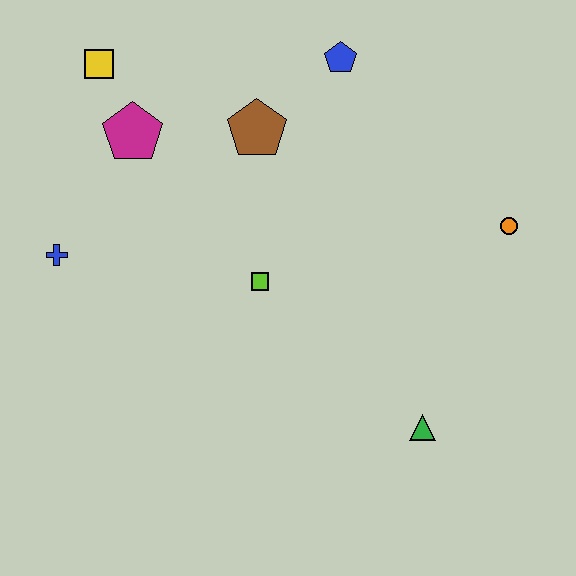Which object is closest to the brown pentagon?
The blue pentagon is closest to the brown pentagon.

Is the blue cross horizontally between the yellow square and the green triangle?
No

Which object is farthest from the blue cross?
The orange circle is farthest from the blue cross.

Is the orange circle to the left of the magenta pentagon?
No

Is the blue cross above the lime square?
Yes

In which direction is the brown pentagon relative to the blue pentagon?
The brown pentagon is to the left of the blue pentagon.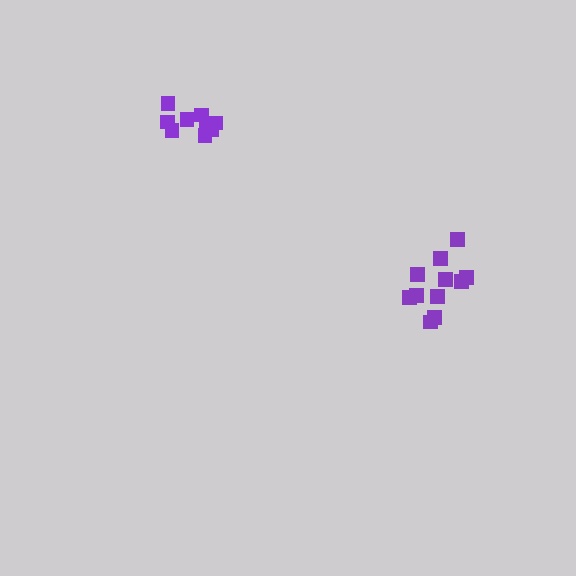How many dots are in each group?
Group 1: 11 dots, Group 2: 11 dots (22 total).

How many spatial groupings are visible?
There are 2 spatial groupings.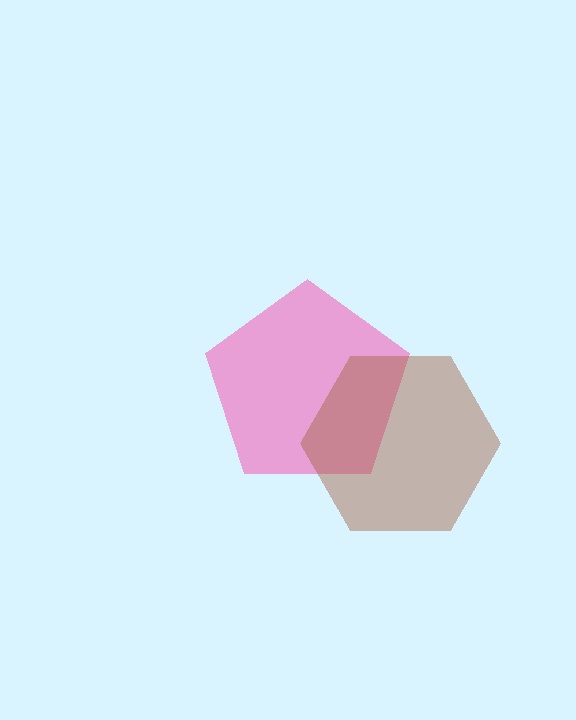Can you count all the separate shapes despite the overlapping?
Yes, there are 2 separate shapes.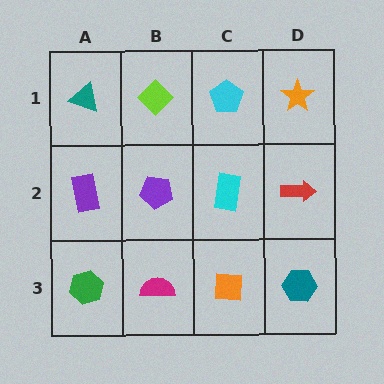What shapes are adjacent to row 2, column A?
A teal triangle (row 1, column A), a green hexagon (row 3, column A), a purple pentagon (row 2, column B).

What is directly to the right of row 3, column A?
A magenta semicircle.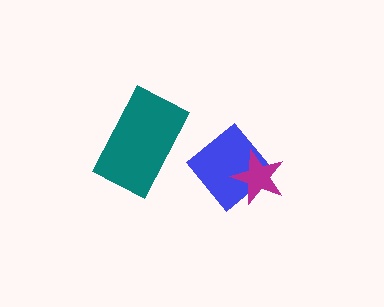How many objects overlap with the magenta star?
1 object overlaps with the magenta star.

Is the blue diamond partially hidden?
Yes, it is partially covered by another shape.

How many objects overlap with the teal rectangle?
0 objects overlap with the teal rectangle.